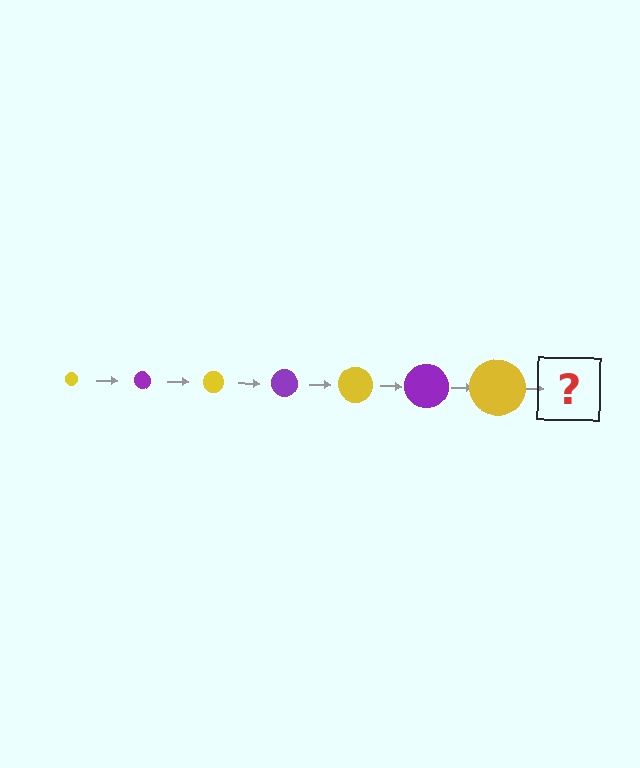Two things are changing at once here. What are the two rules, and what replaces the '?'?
The two rules are that the circle grows larger each step and the color cycles through yellow and purple. The '?' should be a purple circle, larger than the previous one.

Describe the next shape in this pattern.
It should be a purple circle, larger than the previous one.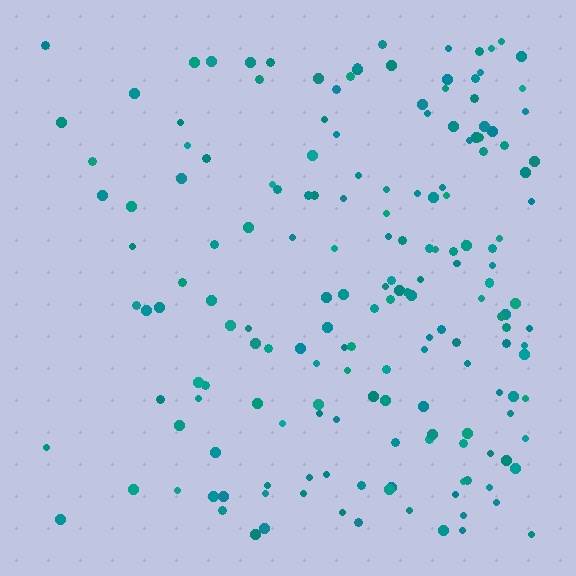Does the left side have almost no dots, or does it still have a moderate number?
Still a moderate number, just noticeably fewer than the right.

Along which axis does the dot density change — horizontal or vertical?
Horizontal.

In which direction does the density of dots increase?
From left to right, with the right side densest.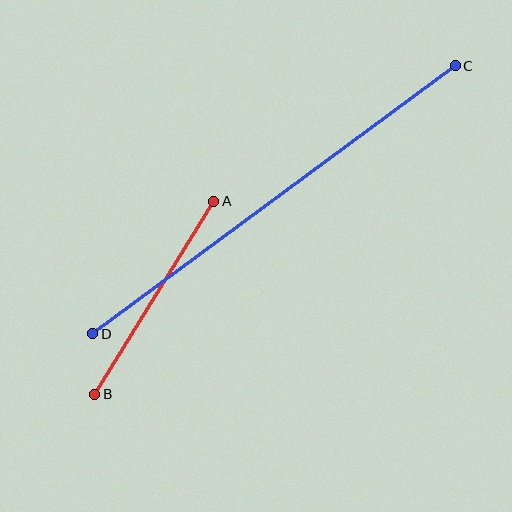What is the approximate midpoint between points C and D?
The midpoint is at approximately (274, 200) pixels.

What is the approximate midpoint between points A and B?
The midpoint is at approximately (154, 298) pixels.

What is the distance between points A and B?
The distance is approximately 227 pixels.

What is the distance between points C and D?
The distance is approximately 451 pixels.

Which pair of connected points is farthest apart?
Points C and D are farthest apart.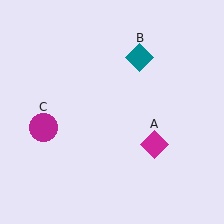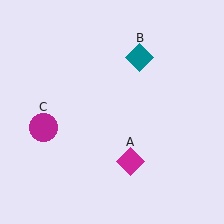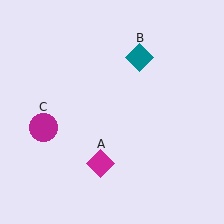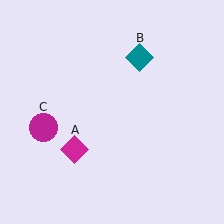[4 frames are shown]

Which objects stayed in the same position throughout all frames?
Teal diamond (object B) and magenta circle (object C) remained stationary.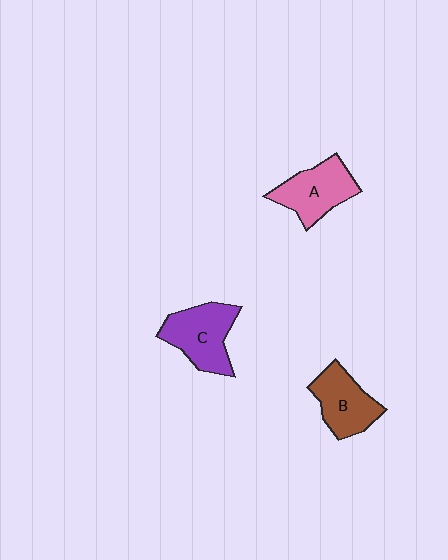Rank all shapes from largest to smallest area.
From largest to smallest: C (purple), A (pink), B (brown).